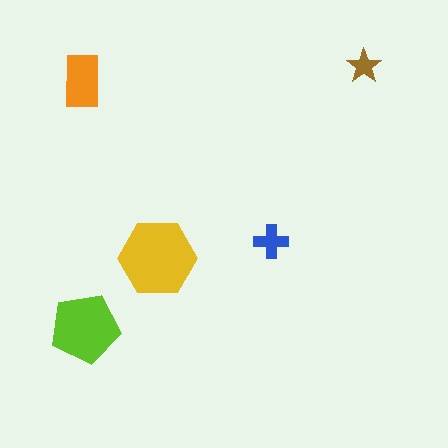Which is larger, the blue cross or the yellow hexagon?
The yellow hexagon.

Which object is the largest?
The yellow hexagon.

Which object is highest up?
The brown star is topmost.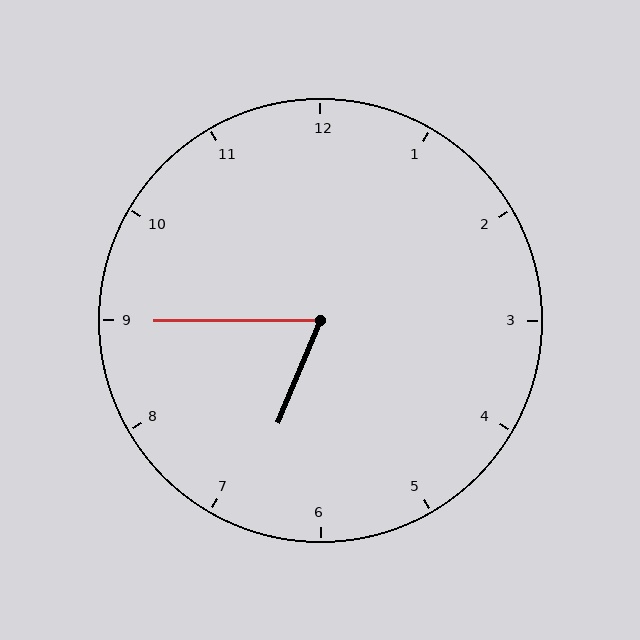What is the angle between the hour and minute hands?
Approximately 68 degrees.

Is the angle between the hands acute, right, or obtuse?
It is acute.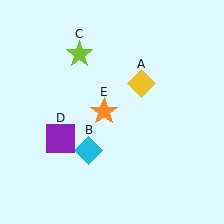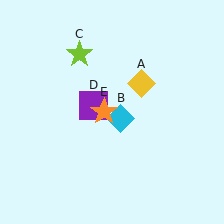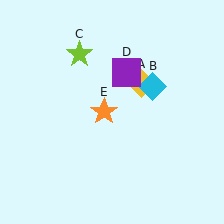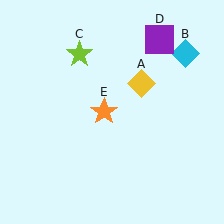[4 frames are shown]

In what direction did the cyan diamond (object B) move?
The cyan diamond (object B) moved up and to the right.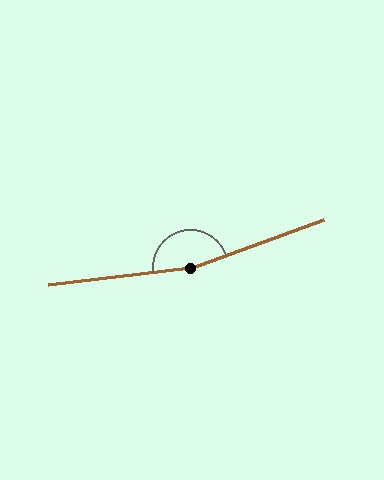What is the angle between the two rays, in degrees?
Approximately 167 degrees.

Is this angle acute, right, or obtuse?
It is obtuse.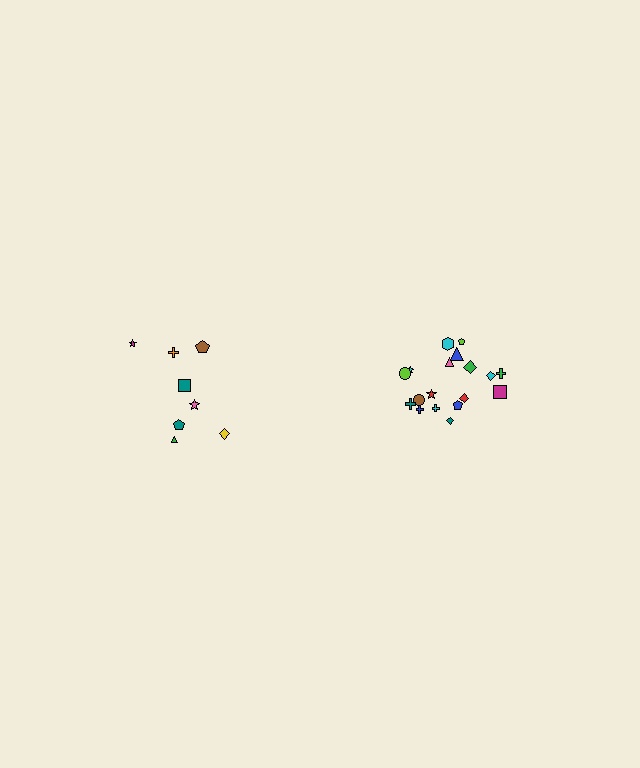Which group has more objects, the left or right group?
The right group.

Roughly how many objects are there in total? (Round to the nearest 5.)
Roughly 25 objects in total.